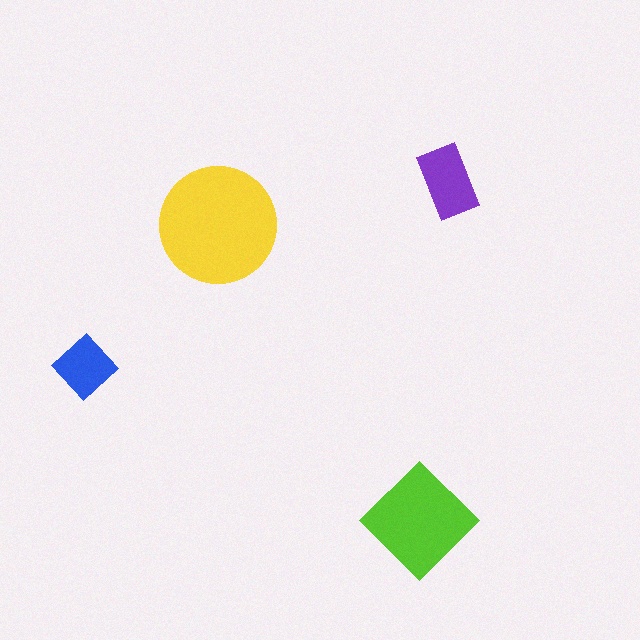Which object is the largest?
The yellow circle.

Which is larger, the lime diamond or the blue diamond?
The lime diamond.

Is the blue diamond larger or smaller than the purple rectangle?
Smaller.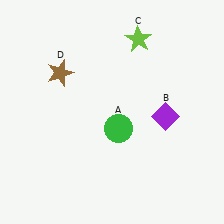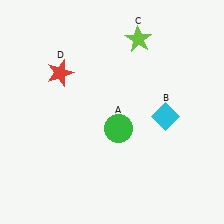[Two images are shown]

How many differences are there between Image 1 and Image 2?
There are 2 differences between the two images.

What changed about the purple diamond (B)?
In Image 1, B is purple. In Image 2, it changed to cyan.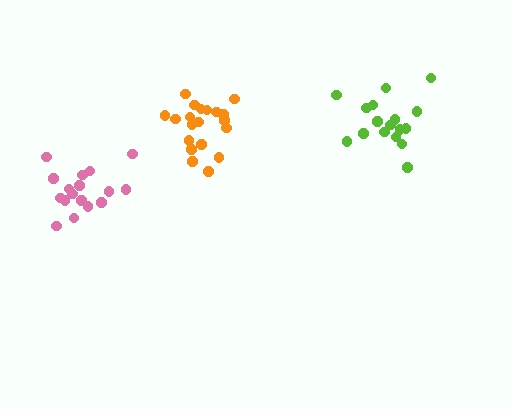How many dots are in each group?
Group 1: 20 dots, Group 2: 18 dots, Group 3: 17 dots (55 total).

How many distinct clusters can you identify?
There are 3 distinct clusters.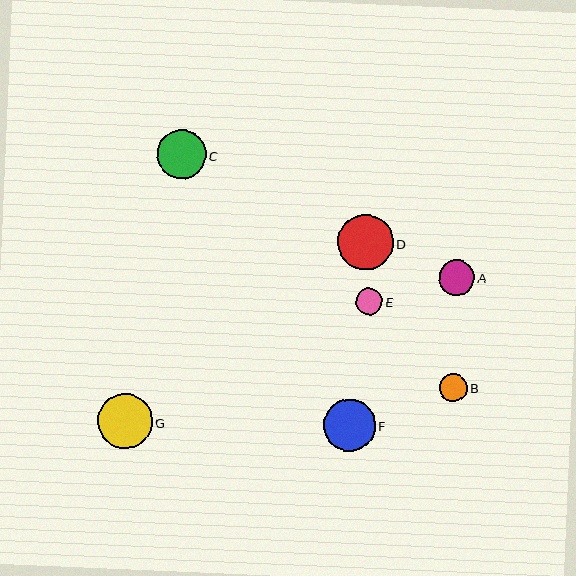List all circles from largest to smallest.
From largest to smallest: D, G, F, C, A, B, E.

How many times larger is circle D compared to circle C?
Circle D is approximately 1.1 times the size of circle C.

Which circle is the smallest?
Circle E is the smallest with a size of approximately 26 pixels.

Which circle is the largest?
Circle D is the largest with a size of approximately 56 pixels.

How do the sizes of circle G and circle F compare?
Circle G and circle F are approximately the same size.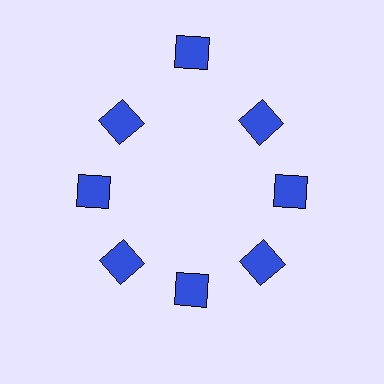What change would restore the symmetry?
The symmetry would be restored by moving it inward, back onto the ring so that all 8 diamonds sit at equal angles and equal distance from the center.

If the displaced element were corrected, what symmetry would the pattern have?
It would have 8-fold rotational symmetry — the pattern would map onto itself every 45 degrees.